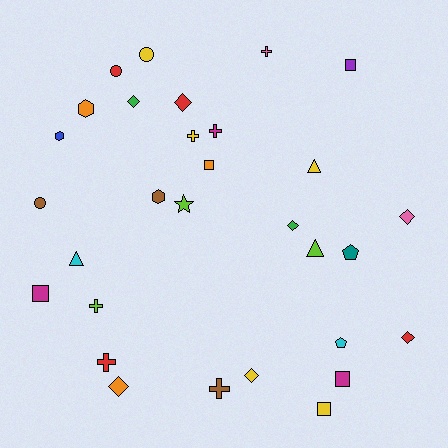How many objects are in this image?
There are 30 objects.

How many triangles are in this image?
There are 3 triangles.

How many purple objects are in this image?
There is 1 purple object.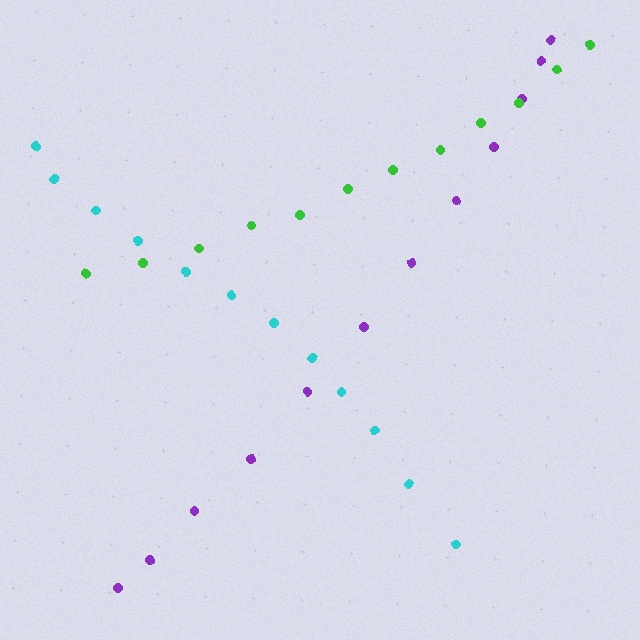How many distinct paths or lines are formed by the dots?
There are 3 distinct paths.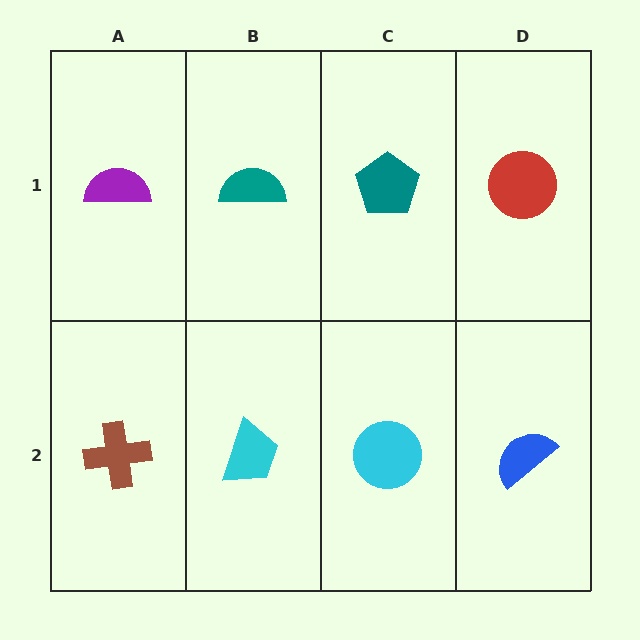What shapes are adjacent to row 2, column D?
A red circle (row 1, column D), a cyan circle (row 2, column C).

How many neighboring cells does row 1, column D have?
2.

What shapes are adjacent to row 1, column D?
A blue semicircle (row 2, column D), a teal pentagon (row 1, column C).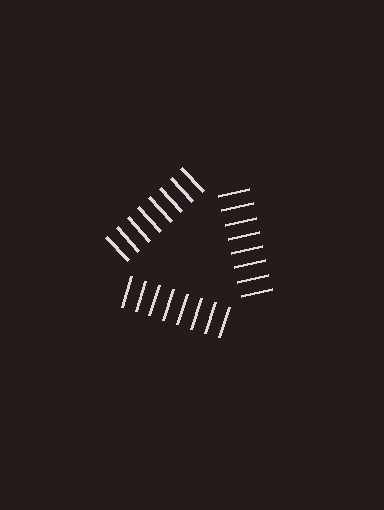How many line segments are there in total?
24 — 8 along each of the 3 edges.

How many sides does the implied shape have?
3 sides — the line-ends trace a triangle.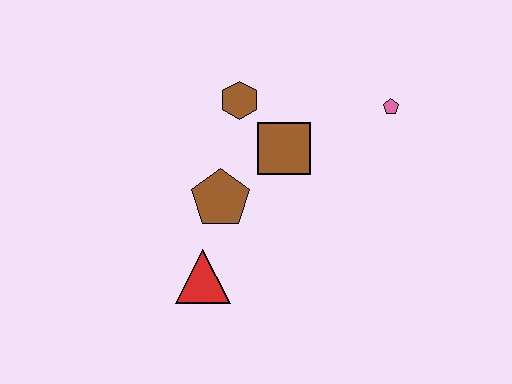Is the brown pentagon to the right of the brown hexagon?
No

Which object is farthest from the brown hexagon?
The red triangle is farthest from the brown hexagon.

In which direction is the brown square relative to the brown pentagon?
The brown square is to the right of the brown pentagon.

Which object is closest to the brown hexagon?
The brown square is closest to the brown hexagon.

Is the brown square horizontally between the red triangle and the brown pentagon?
No